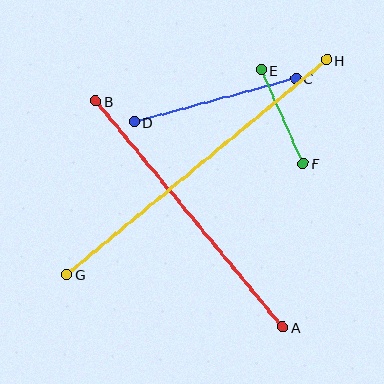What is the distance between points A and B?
The distance is approximately 293 pixels.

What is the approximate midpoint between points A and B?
The midpoint is at approximately (189, 214) pixels.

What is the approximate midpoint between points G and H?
The midpoint is at approximately (197, 167) pixels.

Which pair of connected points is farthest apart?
Points G and H are farthest apart.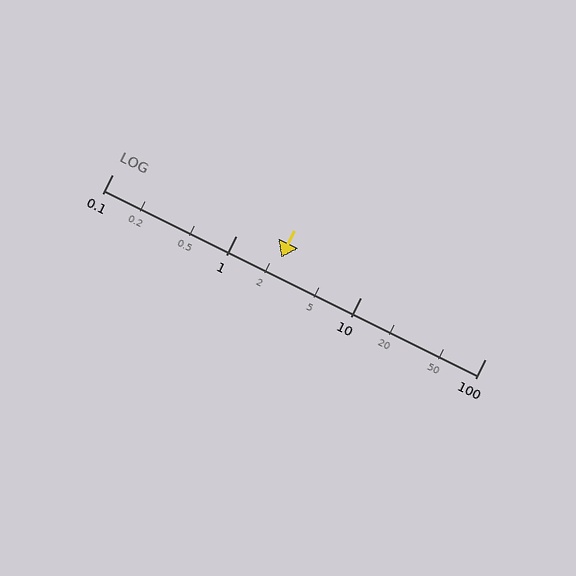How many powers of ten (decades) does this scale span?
The scale spans 3 decades, from 0.1 to 100.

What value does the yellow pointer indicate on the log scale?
The pointer indicates approximately 2.3.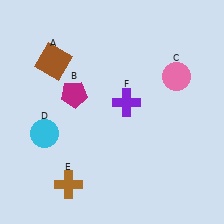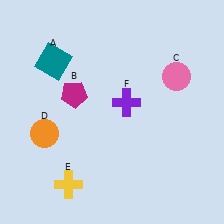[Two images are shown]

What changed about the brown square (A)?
In Image 1, A is brown. In Image 2, it changed to teal.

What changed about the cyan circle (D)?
In Image 1, D is cyan. In Image 2, it changed to orange.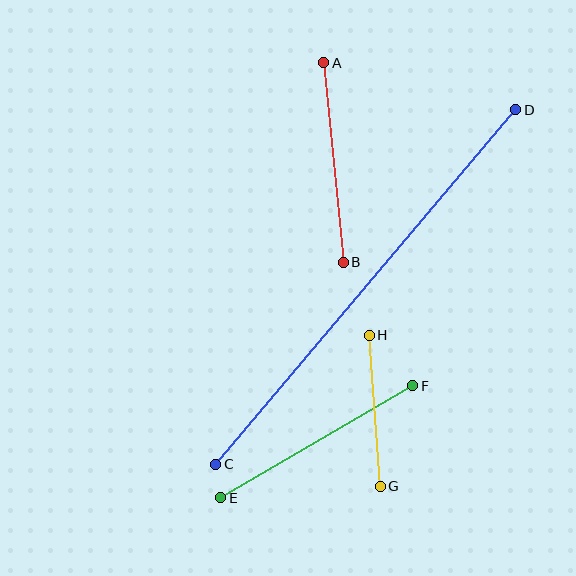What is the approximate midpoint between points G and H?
The midpoint is at approximately (375, 411) pixels.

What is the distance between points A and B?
The distance is approximately 200 pixels.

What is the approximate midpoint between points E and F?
The midpoint is at approximately (317, 442) pixels.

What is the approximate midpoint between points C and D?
The midpoint is at approximately (366, 287) pixels.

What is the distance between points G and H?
The distance is approximately 152 pixels.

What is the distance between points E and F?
The distance is approximately 222 pixels.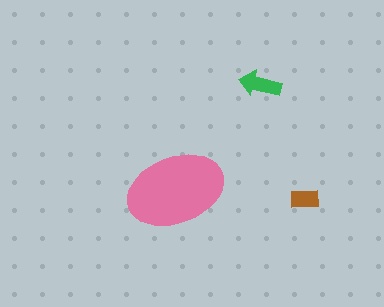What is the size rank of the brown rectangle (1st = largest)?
3rd.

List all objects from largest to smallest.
The pink ellipse, the green arrow, the brown rectangle.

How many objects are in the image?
There are 3 objects in the image.